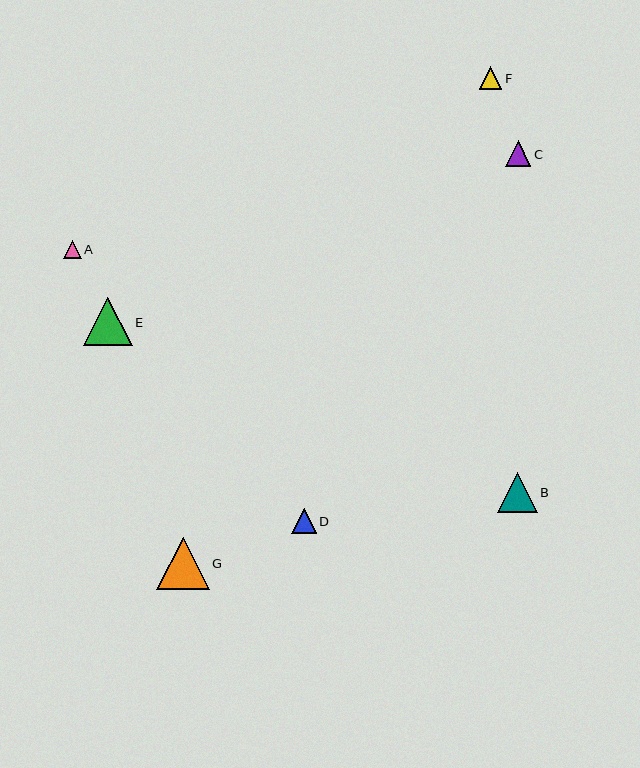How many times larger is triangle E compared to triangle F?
Triangle E is approximately 2.1 times the size of triangle F.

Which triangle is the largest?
Triangle G is the largest with a size of approximately 52 pixels.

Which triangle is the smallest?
Triangle A is the smallest with a size of approximately 18 pixels.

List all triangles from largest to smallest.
From largest to smallest: G, E, B, C, D, F, A.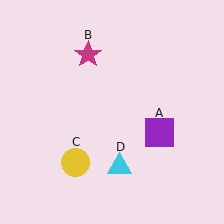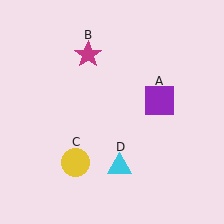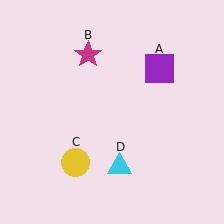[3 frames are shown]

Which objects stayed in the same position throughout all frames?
Magenta star (object B) and yellow circle (object C) and cyan triangle (object D) remained stationary.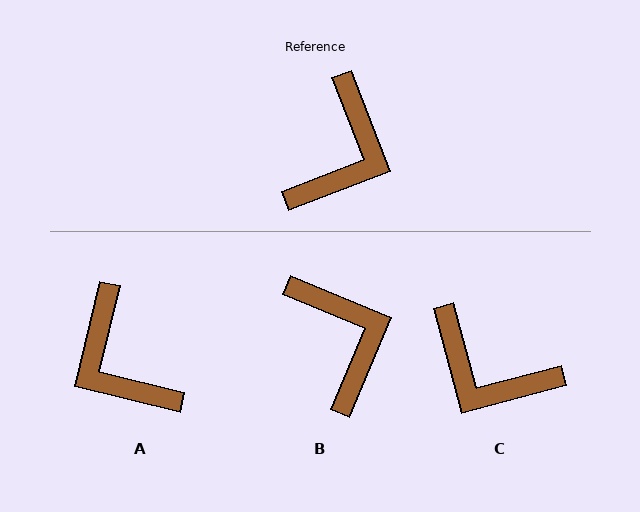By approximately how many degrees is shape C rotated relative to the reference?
Approximately 96 degrees clockwise.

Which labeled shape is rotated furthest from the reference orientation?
A, about 125 degrees away.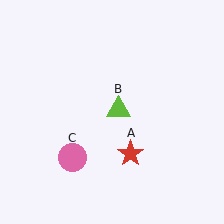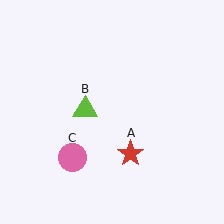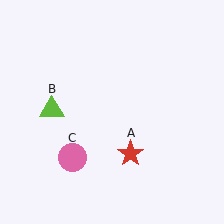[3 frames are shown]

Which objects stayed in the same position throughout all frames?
Red star (object A) and pink circle (object C) remained stationary.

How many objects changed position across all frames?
1 object changed position: lime triangle (object B).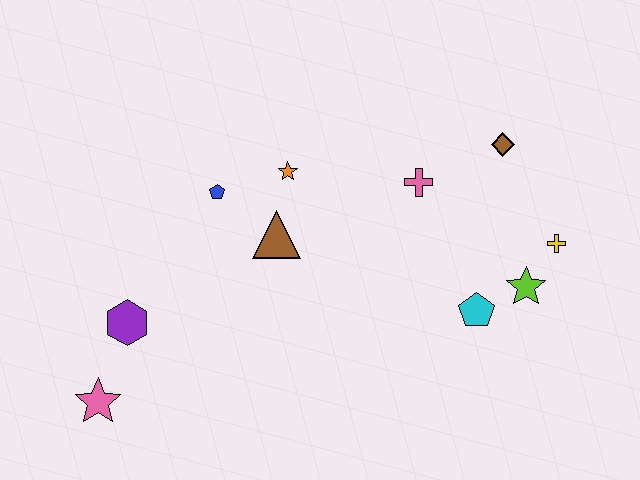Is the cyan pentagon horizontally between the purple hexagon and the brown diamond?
Yes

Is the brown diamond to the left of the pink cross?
No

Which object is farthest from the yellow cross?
The pink star is farthest from the yellow cross.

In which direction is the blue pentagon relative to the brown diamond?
The blue pentagon is to the left of the brown diamond.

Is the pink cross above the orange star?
No